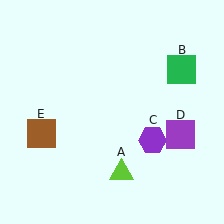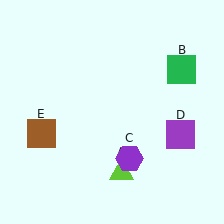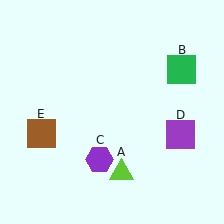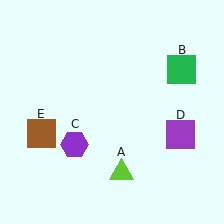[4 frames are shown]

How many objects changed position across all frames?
1 object changed position: purple hexagon (object C).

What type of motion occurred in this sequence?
The purple hexagon (object C) rotated clockwise around the center of the scene.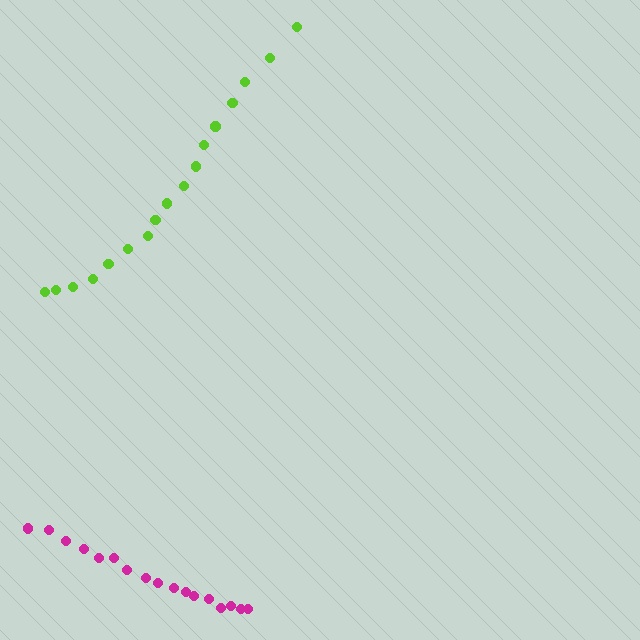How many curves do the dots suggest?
There are 2 distinct paths.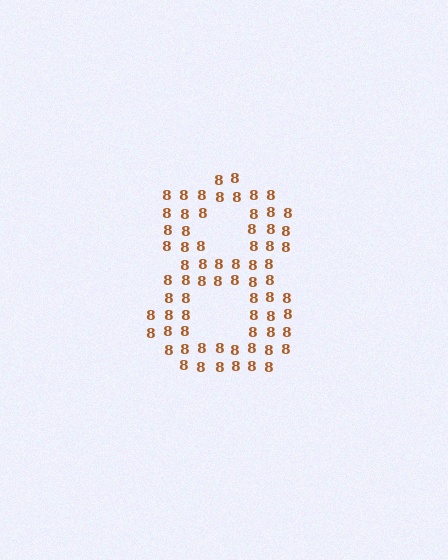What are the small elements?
The small elements are digit 8's.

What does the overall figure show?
The overall figure shows the digit 8.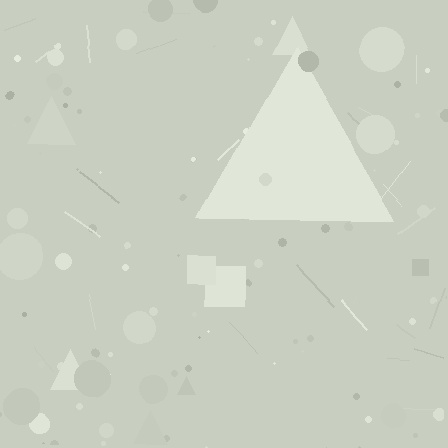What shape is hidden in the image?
A triangle is hidden in the image.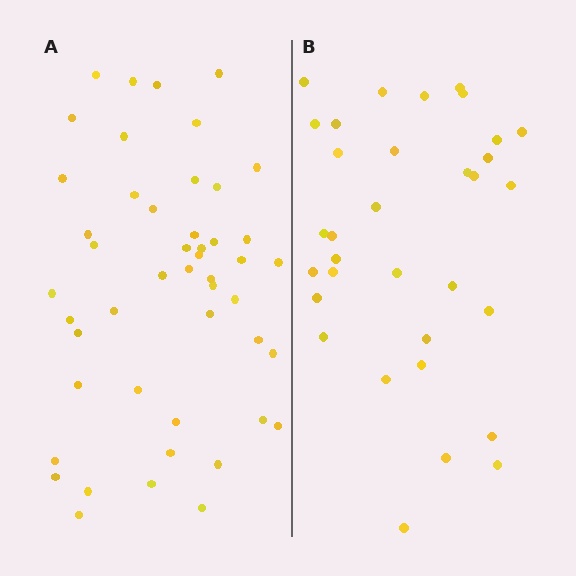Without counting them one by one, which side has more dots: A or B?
Region A (the left region) has more dots.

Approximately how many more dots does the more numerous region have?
Region A has approximately 15 more dots than region B.